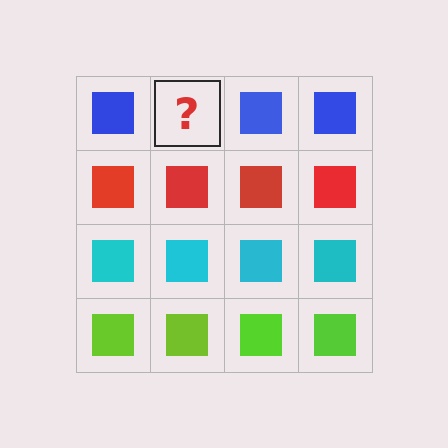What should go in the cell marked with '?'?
The missing cell should contain a blue square.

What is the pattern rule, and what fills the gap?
The rule is that each row has a consistent color. The gap should be filled with a blue square.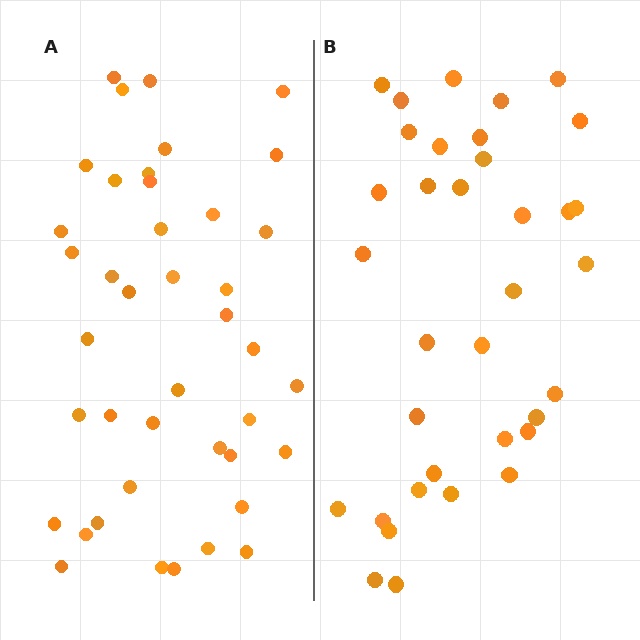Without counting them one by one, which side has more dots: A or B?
Region A (the left region) has more dots.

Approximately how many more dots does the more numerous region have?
Region A has about 6 more dots than region B.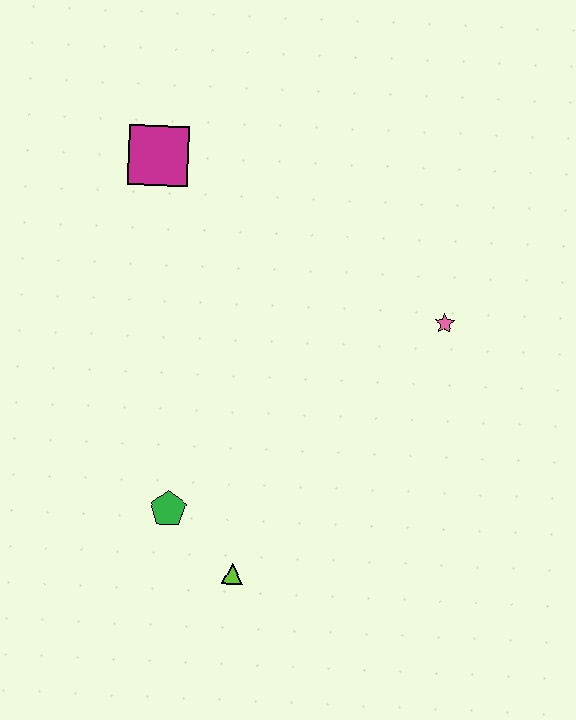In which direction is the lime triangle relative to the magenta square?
The lime triangle is below the magenta square.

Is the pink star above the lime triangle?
Yes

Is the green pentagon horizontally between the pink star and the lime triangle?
No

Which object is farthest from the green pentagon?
The magenta square is farthest from the green pentagon.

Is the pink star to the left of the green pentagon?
No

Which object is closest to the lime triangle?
The green pentagon is closest to the lime triangle.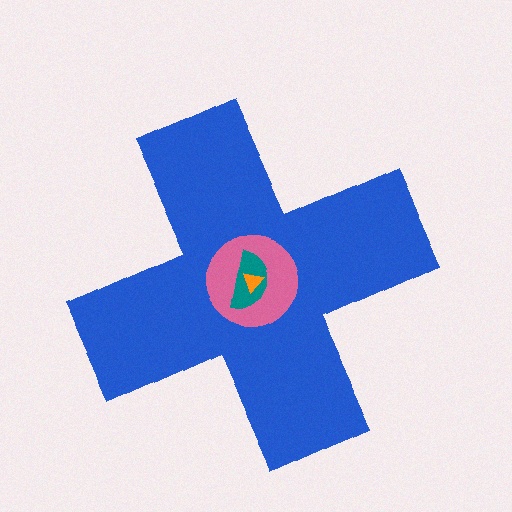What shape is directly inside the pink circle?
The teal semicircle.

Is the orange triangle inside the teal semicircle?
Yes.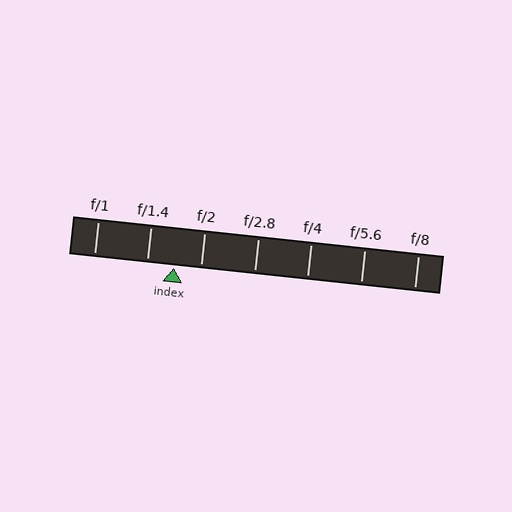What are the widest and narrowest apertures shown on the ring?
The widest aperture shown is f/1 and the narrowest is f/8.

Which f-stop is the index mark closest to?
The index mark is closest to f/2.